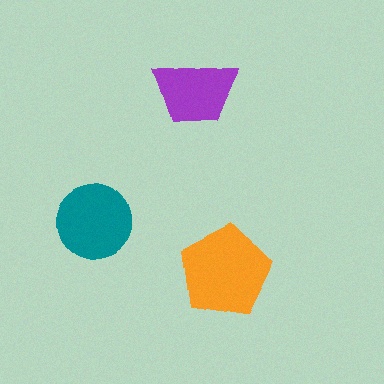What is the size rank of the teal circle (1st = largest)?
2nd.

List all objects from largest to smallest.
The orange pentagon, the teal circle, the purple trapezoid.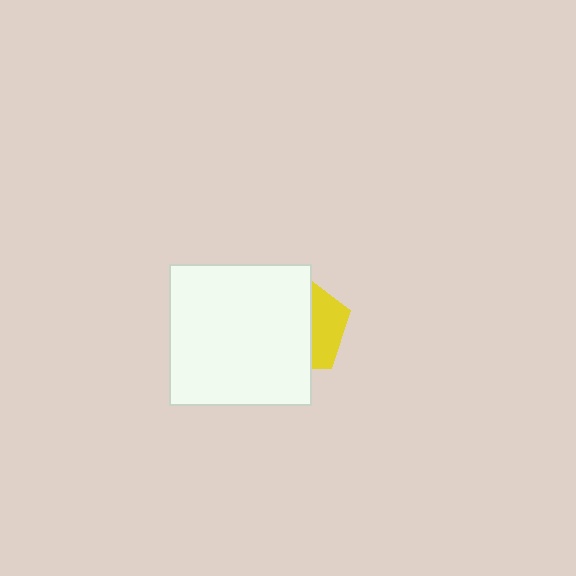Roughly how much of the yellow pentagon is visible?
A small part of it is visible (roughly 35%).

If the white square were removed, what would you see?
You would see the complete yellow pentagon.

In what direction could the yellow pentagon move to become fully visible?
The yellow pentagon could move right. That would shift it out from behind the white square entirely.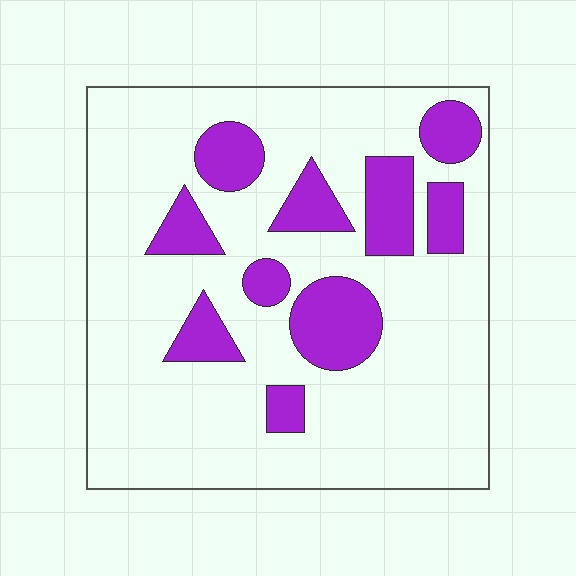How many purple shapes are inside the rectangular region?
10.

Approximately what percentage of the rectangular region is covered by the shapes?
Approximately 20%.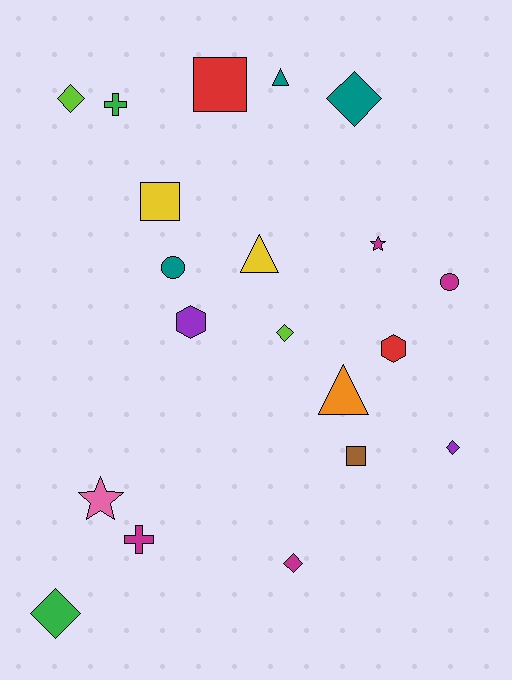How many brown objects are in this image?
There is 1 brown object.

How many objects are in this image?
There are 20 objects.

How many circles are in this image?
There are 2 circles.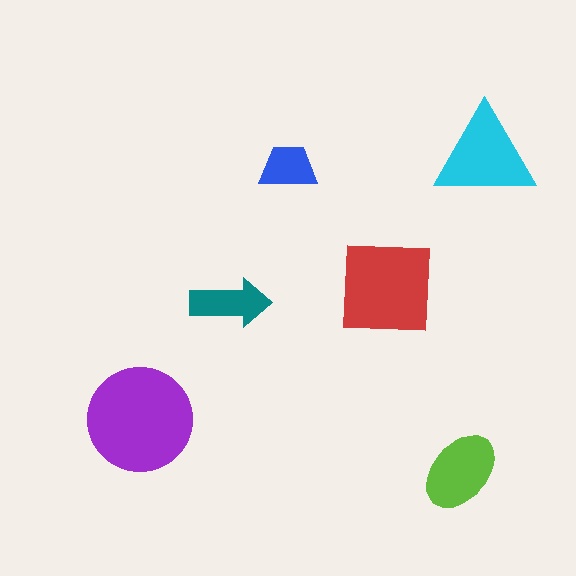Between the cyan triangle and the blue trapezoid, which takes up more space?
The cyan triangle.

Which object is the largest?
The purple circle.